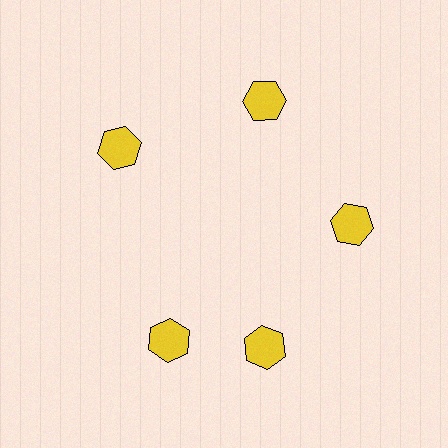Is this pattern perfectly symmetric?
No. The 5 yellow hexagons are arranged in a ring, but one element near the 8 o'clock position is rotated out of alignment along the ring, breaking the 5-fold rotational symmetry.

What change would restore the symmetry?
The symmetry would be restored by rotating it back into even spacing with its neighbors so that all 5 hexagons sit at equal angles and equal distance from the center.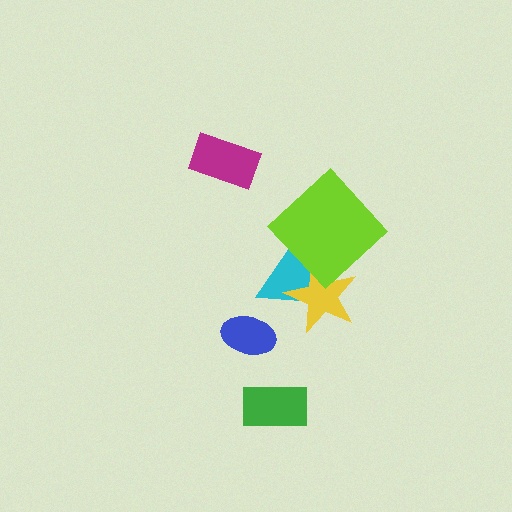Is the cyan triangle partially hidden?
Yes, it is partially covered by another shape.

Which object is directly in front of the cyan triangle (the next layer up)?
The yellow star is directly in front of the cyan triangle.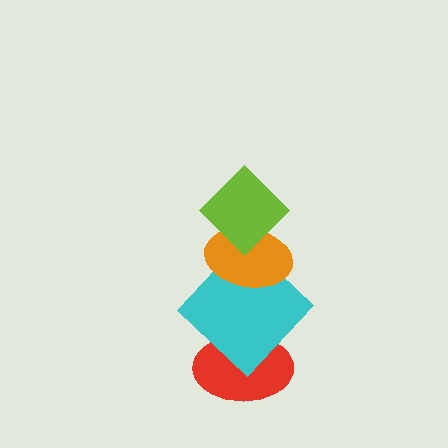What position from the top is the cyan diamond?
The cyan diamond is 3rd from the top.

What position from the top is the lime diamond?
The lime diamond is 1st from the top.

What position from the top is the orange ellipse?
The orange ellipse is 2nd from the top.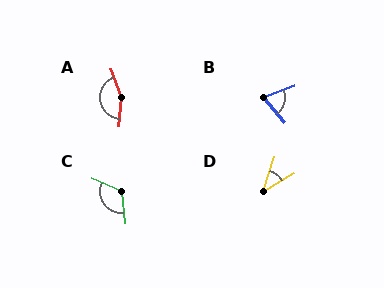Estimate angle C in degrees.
Approximately 118 degrees.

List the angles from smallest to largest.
D (43°), B (70°), C (118°), A (155°).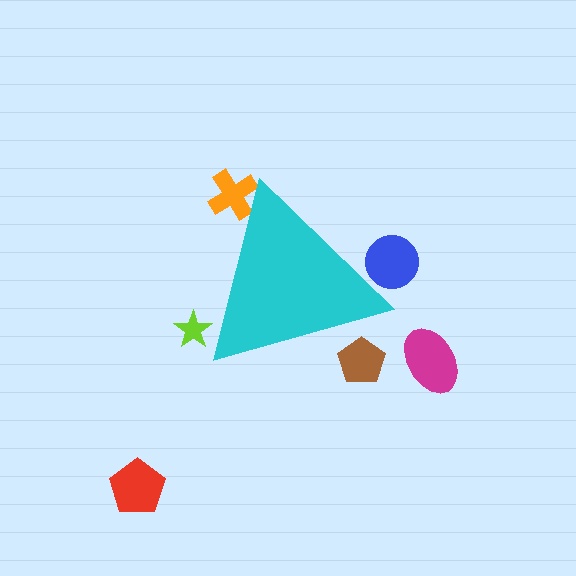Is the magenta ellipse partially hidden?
No, the magenta ellipse is fully visible.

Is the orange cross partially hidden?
Yes, the orange cross is partially hidden behind the cyan triangle.